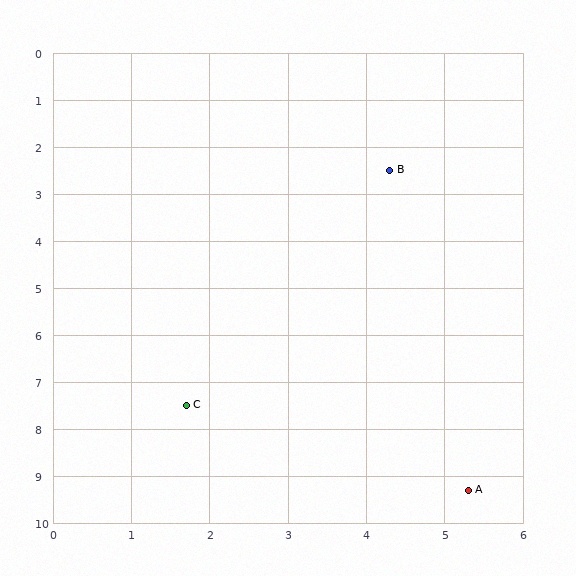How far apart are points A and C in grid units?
Points A and C are about 4.0 grid units apart.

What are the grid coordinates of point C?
Point C is at approximately (1.7, 7.5).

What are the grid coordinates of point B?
Point B is at approximately (4.3, 2.5).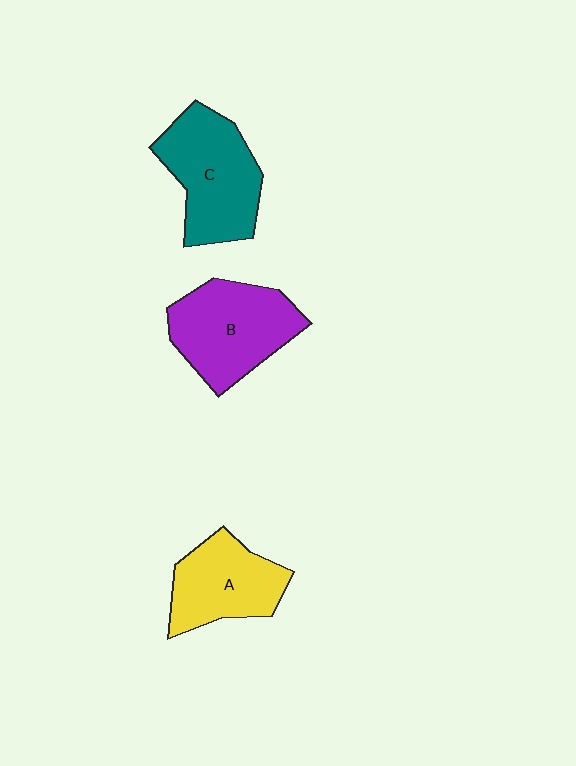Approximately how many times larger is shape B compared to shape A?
Approximately 1.2 times.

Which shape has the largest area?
Shape C (teal).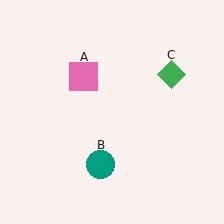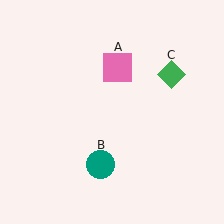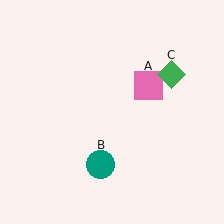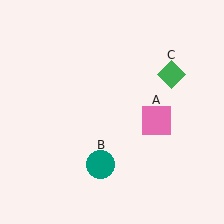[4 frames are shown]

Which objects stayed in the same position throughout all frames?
Teal circle (object B) and green diamond (object C) remained stationary.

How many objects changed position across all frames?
1 object changed position: pink square (object A).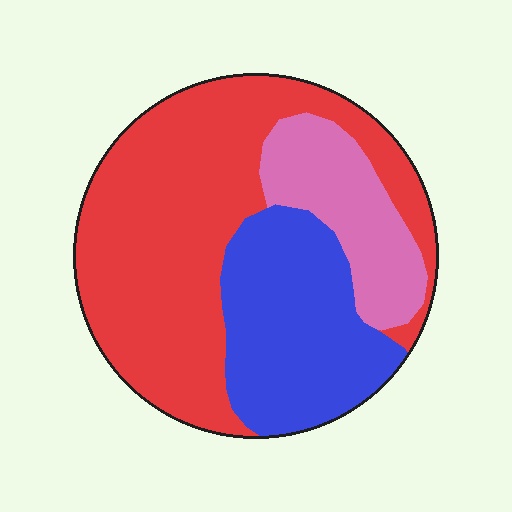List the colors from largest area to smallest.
From largest to smallest: red, blue, pink.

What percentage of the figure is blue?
Blue takes up about one quarter (1/4) of the figure.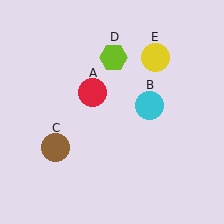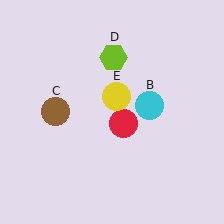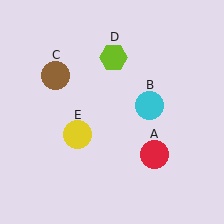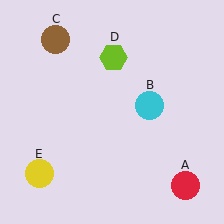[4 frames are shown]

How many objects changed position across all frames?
3 objects changed position: red circle (object A), brown circle (object C), yellow circle (object E).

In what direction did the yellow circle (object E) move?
The yellow circle (object E) moved down and to the left.